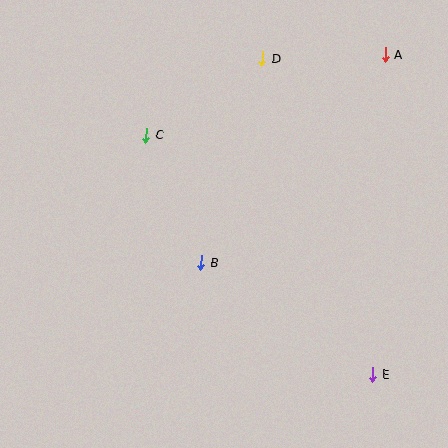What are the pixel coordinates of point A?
Point A is at (385, 54).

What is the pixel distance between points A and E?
The distance between A and E is 320 pixels.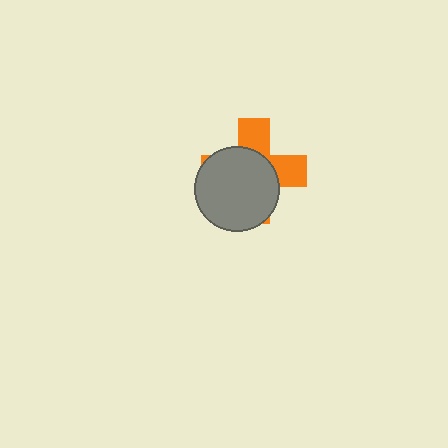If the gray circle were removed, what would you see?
You would see the complete orange cross.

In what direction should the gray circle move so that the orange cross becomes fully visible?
The gray circle should move toward the lower-left. That is the shortest direction to clear the overlap and leave the orange cross fully visible.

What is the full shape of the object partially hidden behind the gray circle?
The partially hidden object is an orange cross.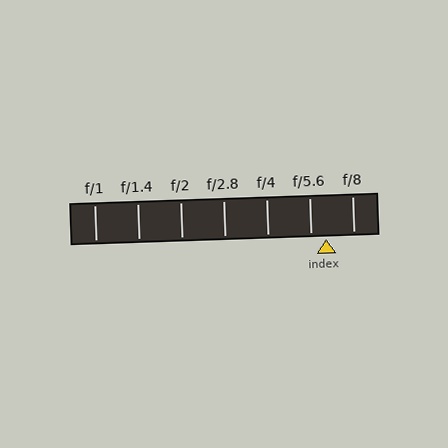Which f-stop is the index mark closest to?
The index mark is closest to f/5.6.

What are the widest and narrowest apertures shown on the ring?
The widest aperture shown is f/1 and the narrowest is f/8.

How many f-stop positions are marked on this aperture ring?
There are 7 f-stop positions marked.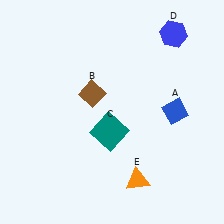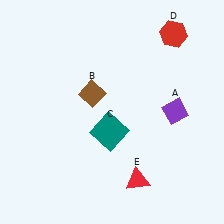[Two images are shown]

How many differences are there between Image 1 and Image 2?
There are 3 differences between the two images.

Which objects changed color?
A changed from blue to purple. D changed from blue to red. E changed from orange to red.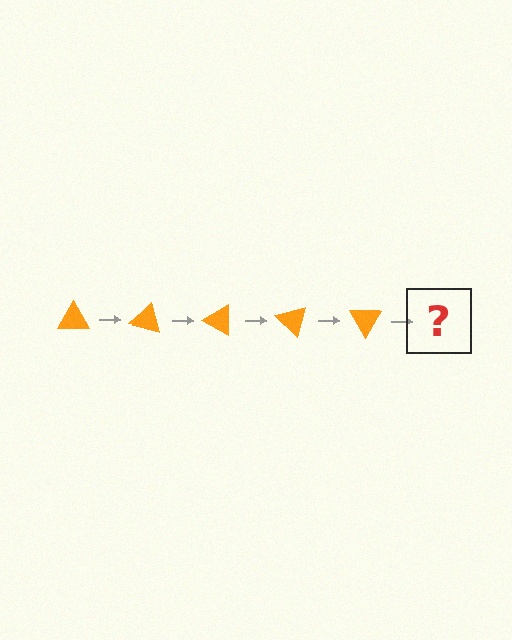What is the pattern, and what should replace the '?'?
The pattern is that the triangle rotates 15 degrees each step. The '?' should be an orange triangle rotated 75 degrees.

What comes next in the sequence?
The next element should be an orange triangle rotated 75 degrees.